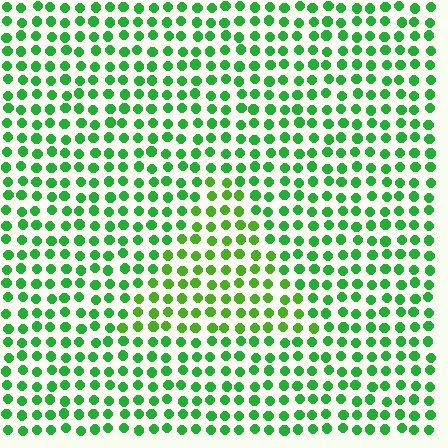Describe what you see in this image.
The image is filled with small green elements in a uniform arrangement. A triangle-shaped region is visible where the elements are tinted to a slightly different hue, forming a subtle color boundary.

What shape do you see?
I see a triangle.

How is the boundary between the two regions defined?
The boundary is defined purely by a slight shift in hue (about 25 degrees). Spacing, size, and orientation are identical on both sides.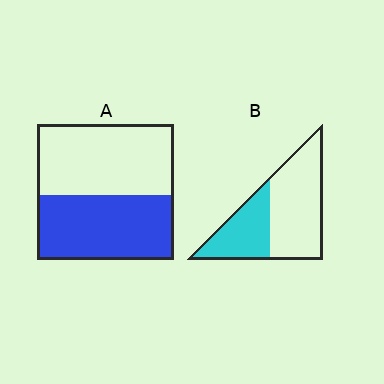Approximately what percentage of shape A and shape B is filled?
A is approximately 50% and B is approximately 35%.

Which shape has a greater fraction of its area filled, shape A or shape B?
Shape A.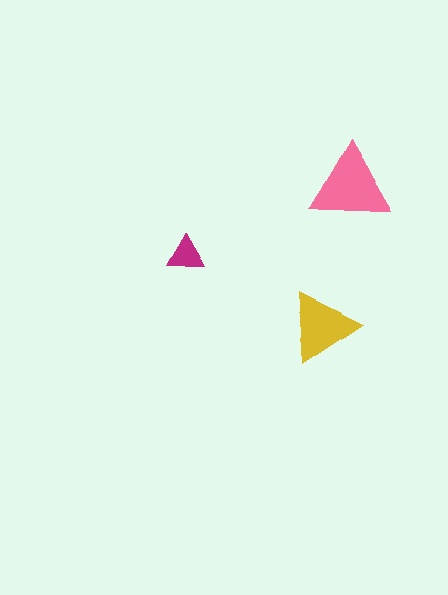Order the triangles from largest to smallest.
the pink one, the yellow one, the magenta one.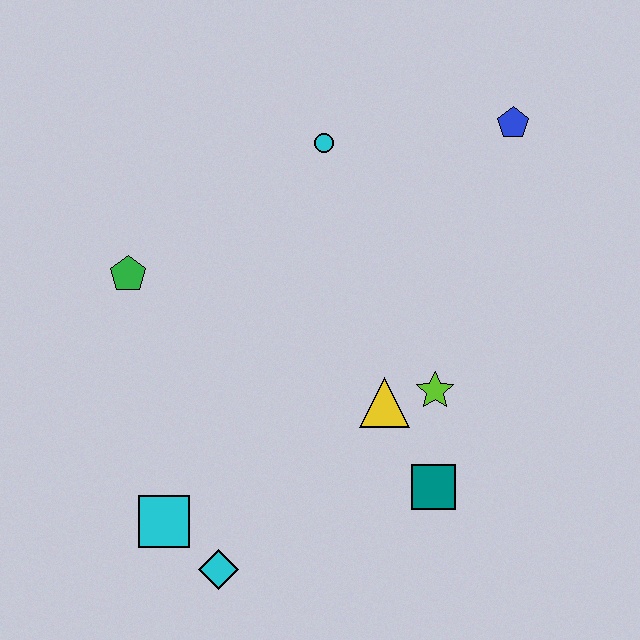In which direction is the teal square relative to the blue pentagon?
The teal square is below the blue pentagon.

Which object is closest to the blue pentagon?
The cyan circle is closest to the blue pentagon.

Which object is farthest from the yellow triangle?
The blue pentagon is farthest from the yellow triangle.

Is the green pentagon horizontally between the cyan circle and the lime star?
No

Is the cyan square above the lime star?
No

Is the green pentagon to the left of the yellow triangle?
Yes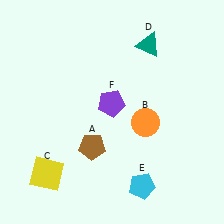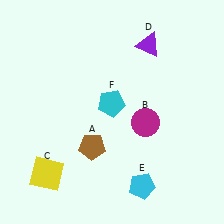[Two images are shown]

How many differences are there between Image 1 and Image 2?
There are 3 differences between the two images.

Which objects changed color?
B changed from orange to magenta. D changed from teal to purple. F changed from purple to cyan.